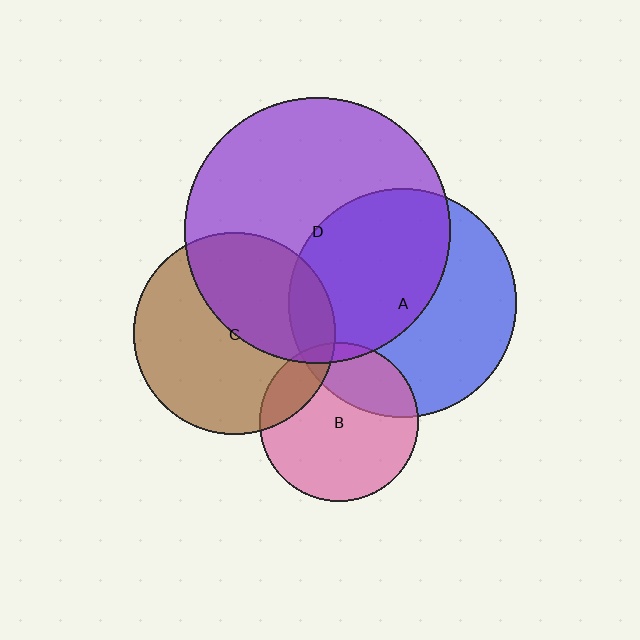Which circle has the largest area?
Circle D (purple).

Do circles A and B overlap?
Yes.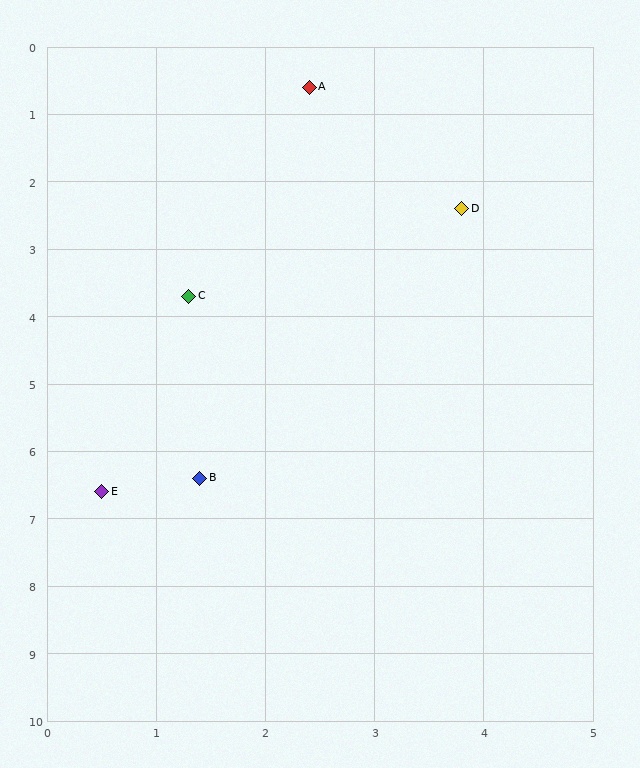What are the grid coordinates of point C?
Point C is at approximately (1.3, 3.7).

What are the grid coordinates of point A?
Point A is at approximately (2.4, 0.6).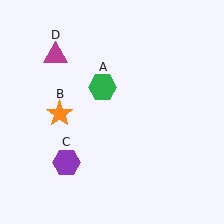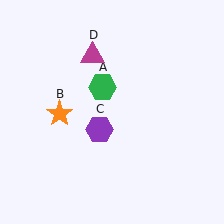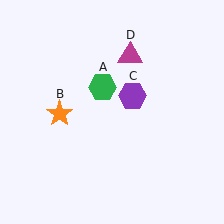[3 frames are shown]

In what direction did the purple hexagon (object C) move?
The purple hexagon (object C) moved up and to the right.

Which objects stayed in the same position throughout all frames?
Green hexagon (object A) and orange star (object B) remained stationary.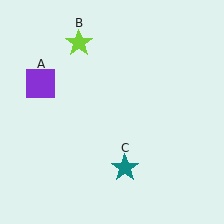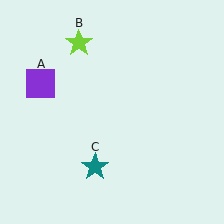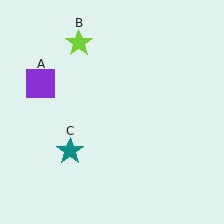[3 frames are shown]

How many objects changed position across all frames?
1 object changed position: teal star (object C).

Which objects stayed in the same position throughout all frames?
Purple square (object A) and lime star (object B) remained stationary.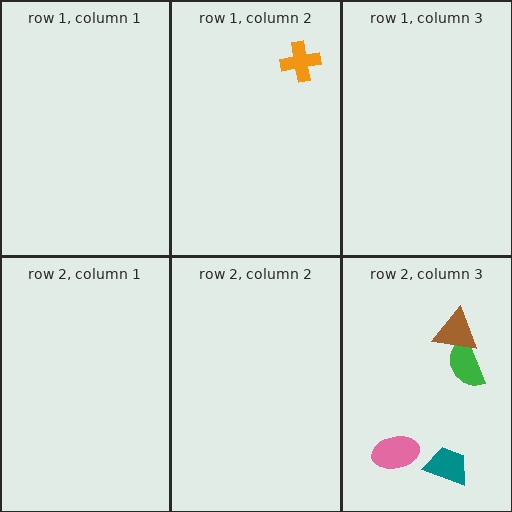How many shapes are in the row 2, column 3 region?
4.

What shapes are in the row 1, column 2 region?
The orange cross.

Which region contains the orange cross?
The row 1, column 2 region.